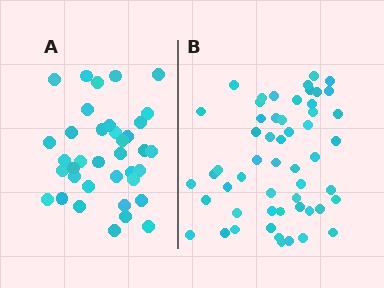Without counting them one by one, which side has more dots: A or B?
Region B (the right region) has more dots.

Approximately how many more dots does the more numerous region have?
Region B has approximately 15 more dots than region A.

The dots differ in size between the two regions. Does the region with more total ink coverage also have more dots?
No. Region A has more total ink coverage because its dots are larger, but region B actually contains more individual dots. Total area can be misleading — the number of items is what matters here.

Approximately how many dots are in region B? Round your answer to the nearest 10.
About 50 dots. (The exact count is 54, which rounds to 50.)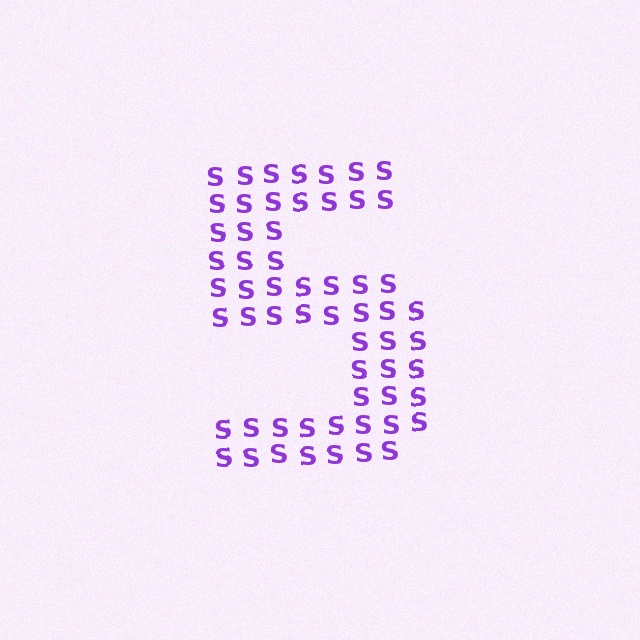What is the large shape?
The large shape is the digit 5.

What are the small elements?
The small elements are letter S's.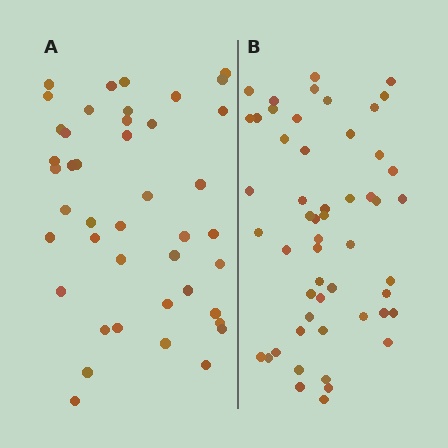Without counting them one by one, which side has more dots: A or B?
Region B (the right region) has more dots.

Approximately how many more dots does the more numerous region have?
Region B has roughly 10 or so more dots than region A.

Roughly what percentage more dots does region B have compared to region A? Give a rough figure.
About 25% more.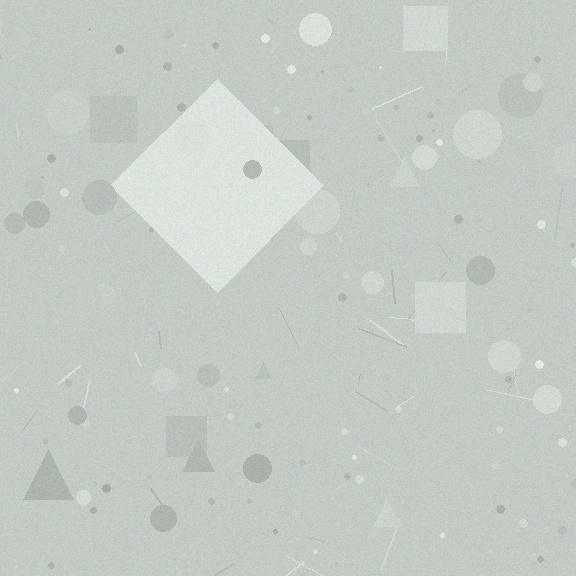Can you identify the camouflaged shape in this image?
The camouflaged shape is a diamond.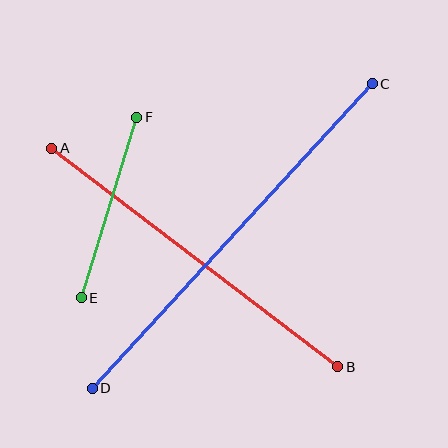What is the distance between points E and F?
The distance is approximately 189 pixels.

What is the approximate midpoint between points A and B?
The midpoint is at approximately (195, 258) pixels.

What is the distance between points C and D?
The distance is approximately 414 pixels.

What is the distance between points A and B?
The distance is approximately 360 pixels.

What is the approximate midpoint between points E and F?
The midpoint is at approximately (109, 207) pixels.